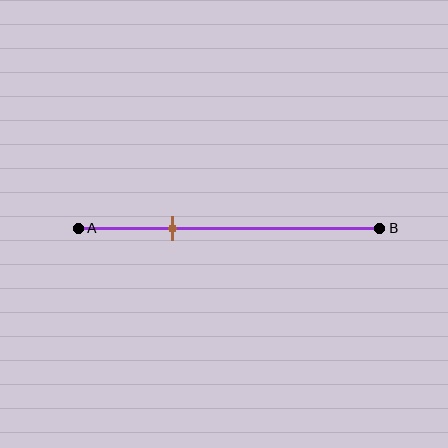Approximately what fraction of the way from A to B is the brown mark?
The brown mark is approximately 30% of the way from A to B.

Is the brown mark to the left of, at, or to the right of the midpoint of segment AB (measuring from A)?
The brown mark is to the left of the midpoint of segment AB.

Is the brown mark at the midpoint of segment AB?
No, the mark is at about 30% from A, not at the 50% midpoint.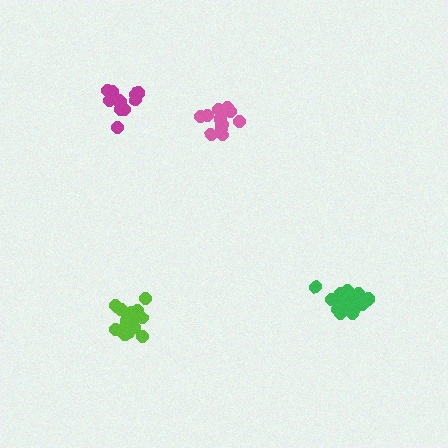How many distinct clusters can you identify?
There are 4 distinct clusters.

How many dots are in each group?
Group 1: 13 dots, Group 2: 19 dots, Group 3: 13 dots, Group 4: 18 dots (63 total).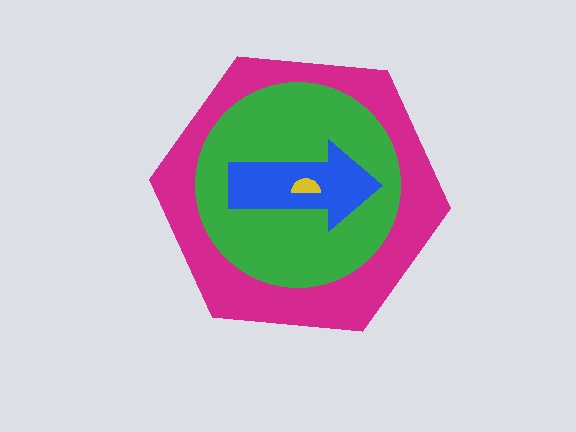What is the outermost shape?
The magenta hexagon.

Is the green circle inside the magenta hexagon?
Yes.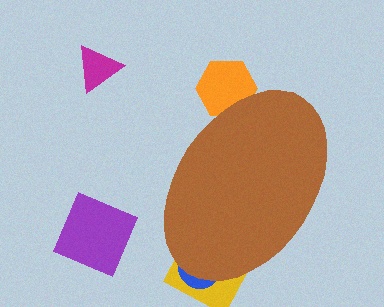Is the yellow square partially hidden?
Yes, the yellow square is partially hidden behind the brown ellipse.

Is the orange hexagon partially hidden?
Yes, the orange hexagon is partially hidden behind the brown ellipse.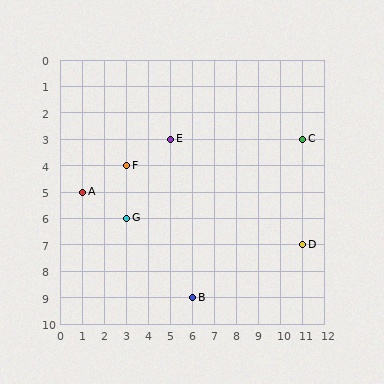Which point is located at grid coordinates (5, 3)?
Point E is at (5, 3).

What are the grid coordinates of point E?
Point E is at grid coordinates (5, 3).